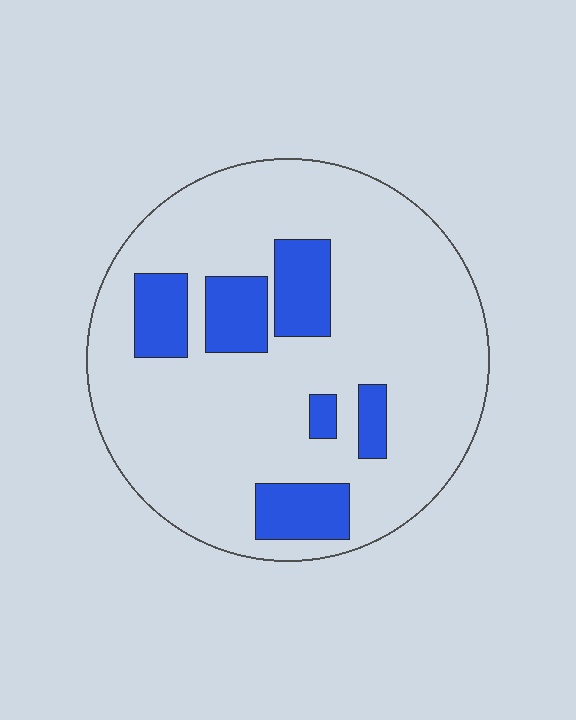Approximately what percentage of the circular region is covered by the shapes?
Approximately 20%.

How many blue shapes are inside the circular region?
6.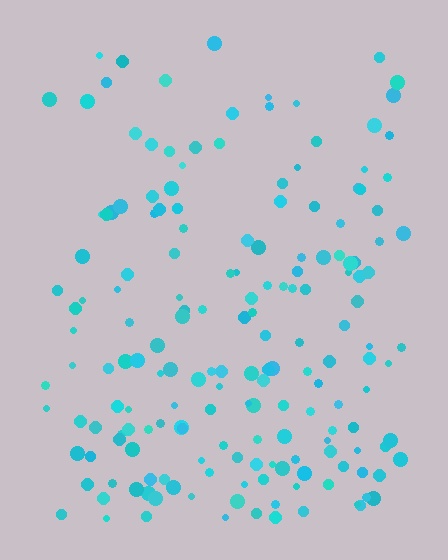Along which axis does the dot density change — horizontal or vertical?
Vertical.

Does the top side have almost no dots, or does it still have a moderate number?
Still a moderate number, just noticeably fewer than the bottom.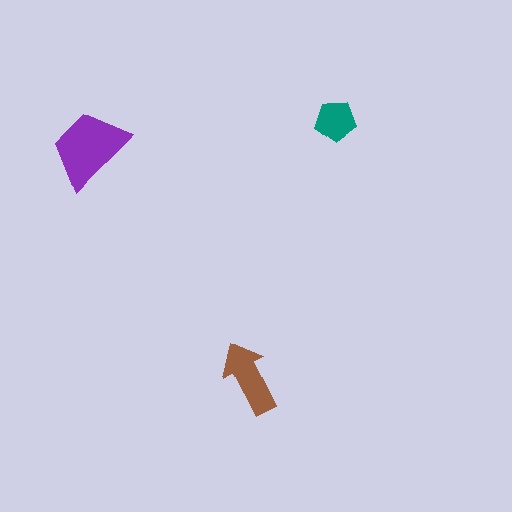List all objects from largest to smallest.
The purple trapezoid, the brown arrow, the teal pentagon.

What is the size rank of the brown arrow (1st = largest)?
2nd.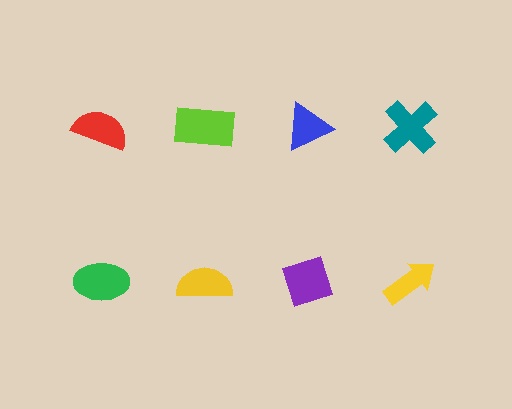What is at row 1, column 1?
A red semicircle.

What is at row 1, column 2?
A lime rectangle.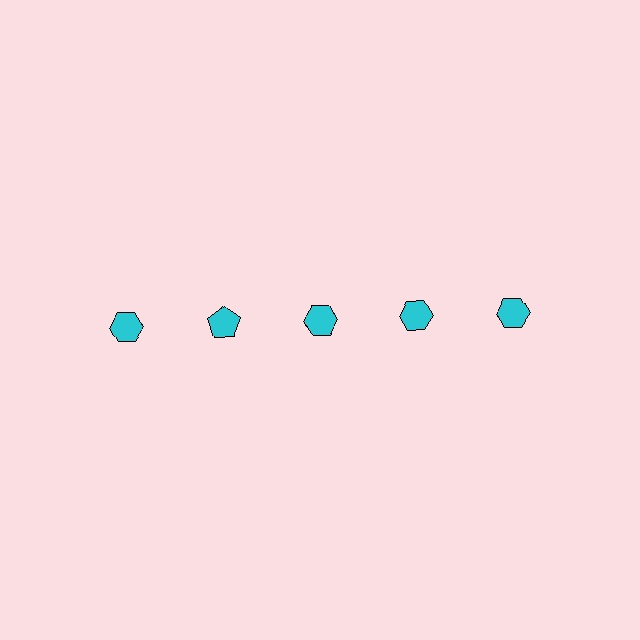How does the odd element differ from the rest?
It has a different shape: pentagon instead of hexagon.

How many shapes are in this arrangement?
There are 5 shapes arranged in a grid pattern.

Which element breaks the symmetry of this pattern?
The cyan pentagon in the top row, second from left column breaks the symmetry. All other shapes are cyan hexagons.